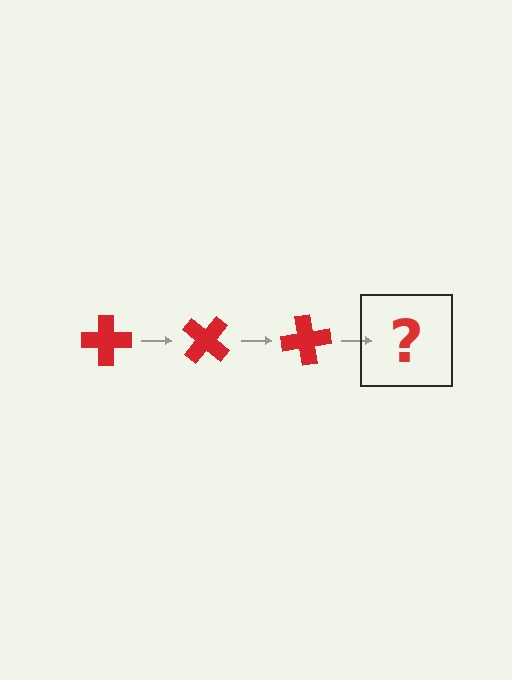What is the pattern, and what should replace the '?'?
The pattern is that the cross rotates 40 degrees each step. The '?' should be a red cross rotated 120 degrees.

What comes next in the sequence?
The next element should be a red cross rotated 120 degrees.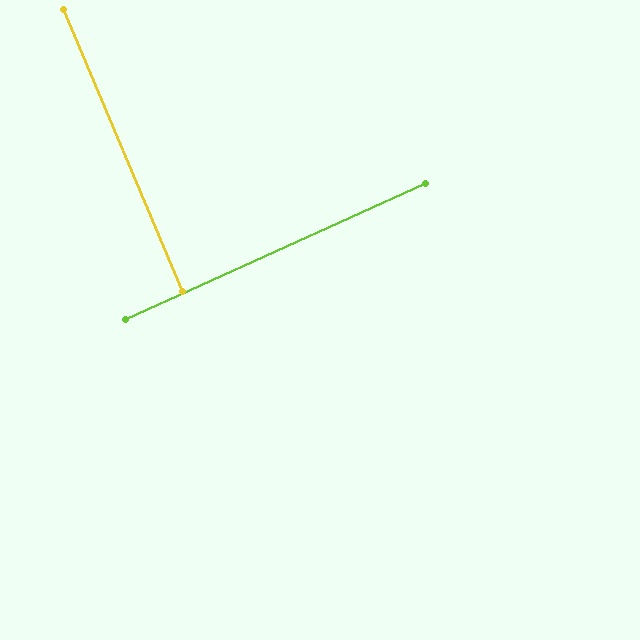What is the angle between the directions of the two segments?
Approximately 88 degrees.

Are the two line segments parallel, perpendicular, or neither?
Perpendicular — they meet at approximately 88°.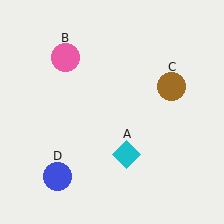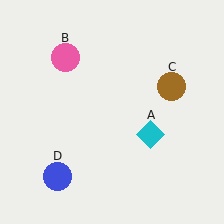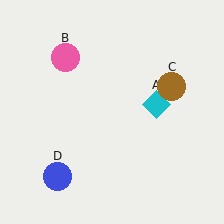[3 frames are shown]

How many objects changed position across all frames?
1 object changed position: cyan diamond (object A).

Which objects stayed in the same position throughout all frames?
Pink circle (object B) and brown circle (object C) and blue circle (object D) remained stationary.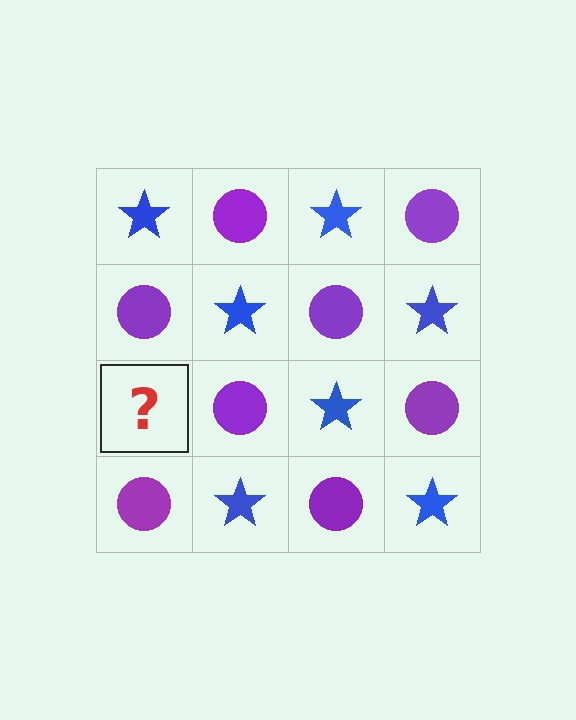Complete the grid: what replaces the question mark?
The question mark should be replaced with a blue star.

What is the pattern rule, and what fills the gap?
The rule is that it alternates blue star and purple circle in a checkerboard pattern. The gap should be filled with a blue star.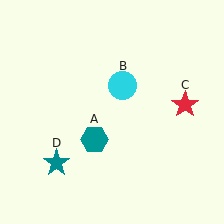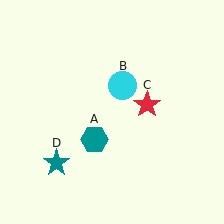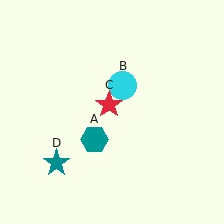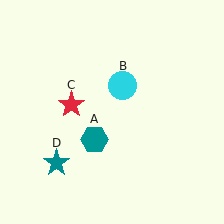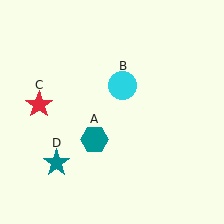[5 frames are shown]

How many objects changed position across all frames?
1 object changed position: red star (object C).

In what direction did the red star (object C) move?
The red star (object C) moved left.